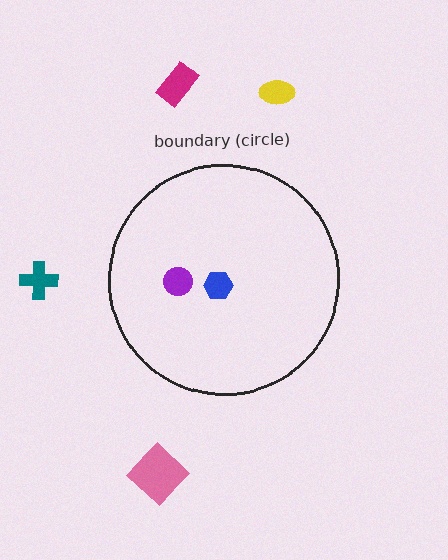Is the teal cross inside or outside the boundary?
Outside.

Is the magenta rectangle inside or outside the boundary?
Outside.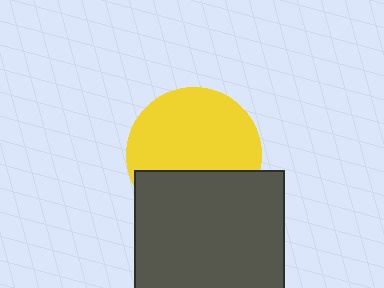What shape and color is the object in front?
The object in front is a dark gray square.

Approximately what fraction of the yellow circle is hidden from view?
Roughly 36% of the yellow circle is hidden behind the dark gray square.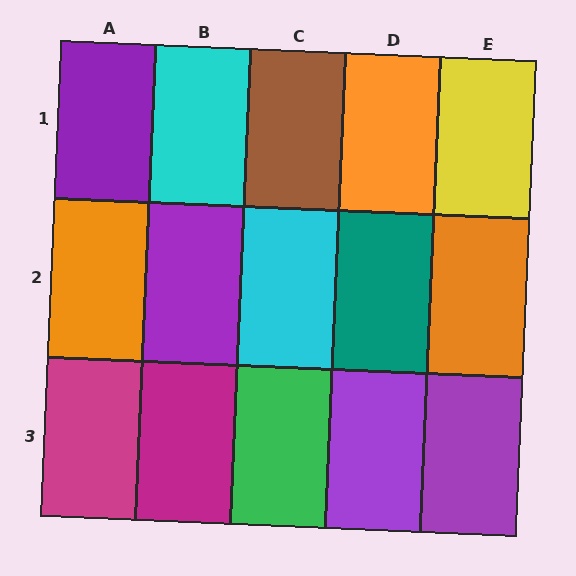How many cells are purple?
4 cells are purple.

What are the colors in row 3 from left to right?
Magenta, magenta, green, purple, purple.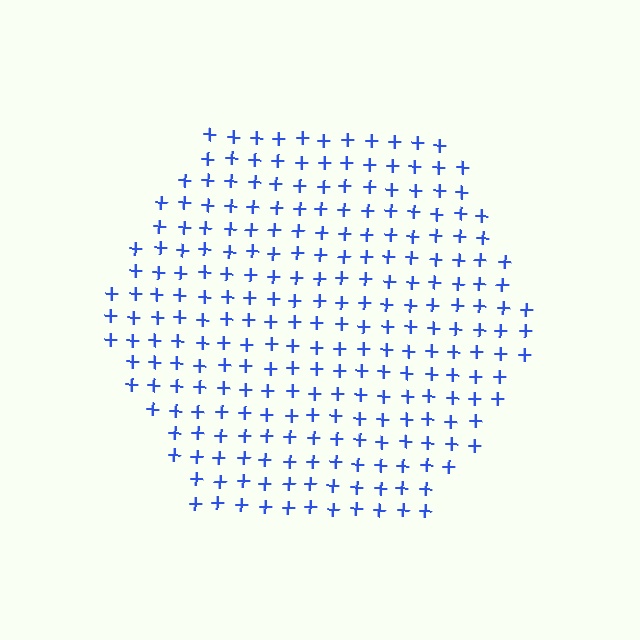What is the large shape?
The large shape is a hexagon.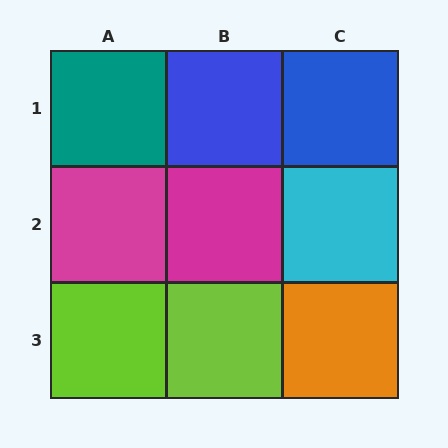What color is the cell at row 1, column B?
Blue.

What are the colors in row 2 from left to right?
Magenta, magenta, cyan.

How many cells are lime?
2 cells are lime.